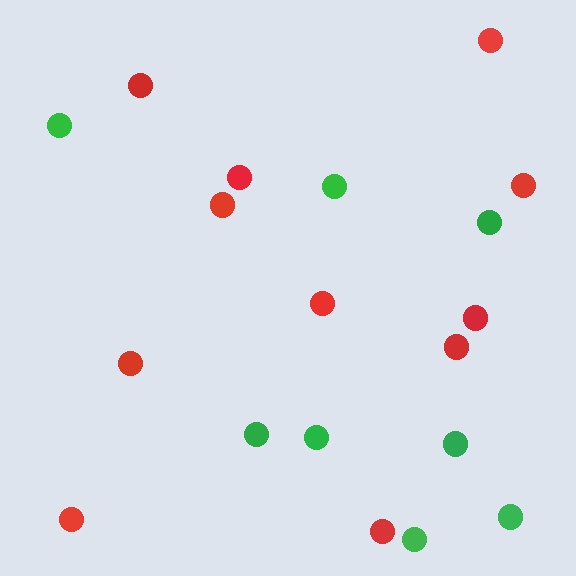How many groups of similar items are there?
There are 2 groups: one group of red circles (11) and one group of green circles (8).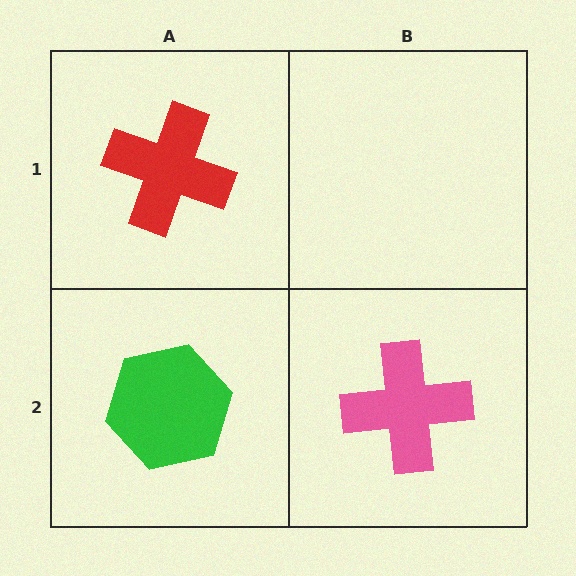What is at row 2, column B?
A pink cross.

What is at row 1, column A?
A red cross.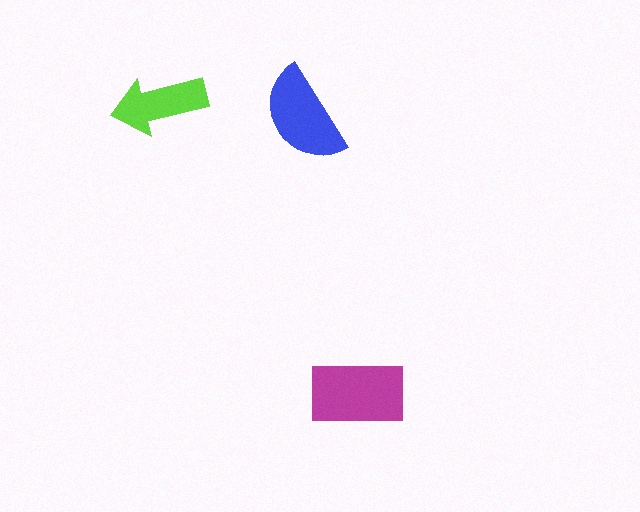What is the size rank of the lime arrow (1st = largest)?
3rd.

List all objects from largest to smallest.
The magenta rectangle, the blue semicircle, the lime arrow.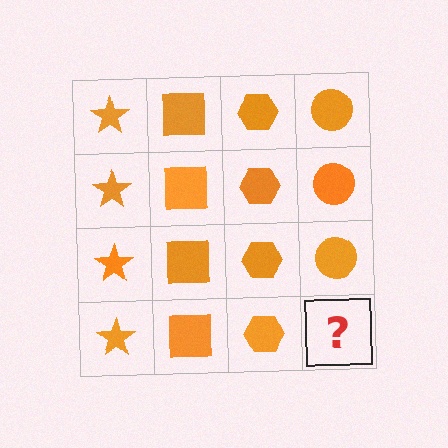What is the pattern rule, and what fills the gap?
The rule is that each column has a consistent shape. The gap should be filled with an orange circle.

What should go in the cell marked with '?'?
The missing cell should contain an orange circle.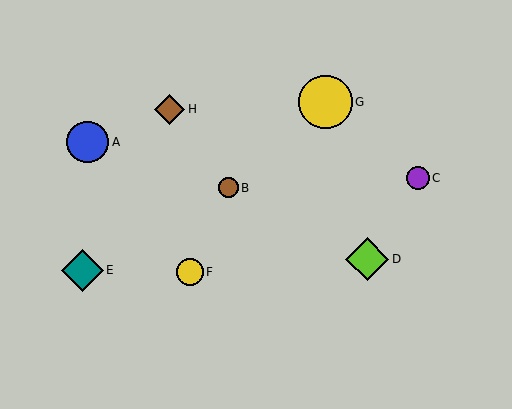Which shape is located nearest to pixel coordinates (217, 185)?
The brown circle (labeled B) at (228, 188) is nearest to that location.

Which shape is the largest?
The yellow circle (labeled G) is the largest.